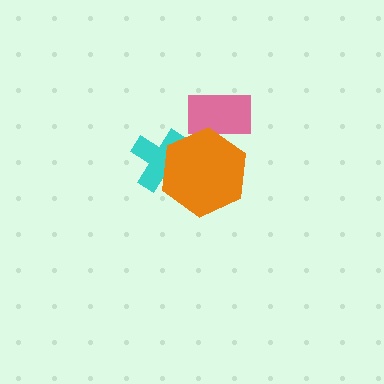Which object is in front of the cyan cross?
The orange hexagon is in front of the cyan cross.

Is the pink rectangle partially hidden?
Yes, it is partially covered by another shape.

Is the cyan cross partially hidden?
Yes, it is partially covered by another shape.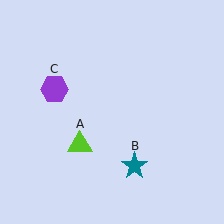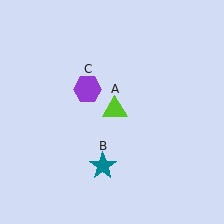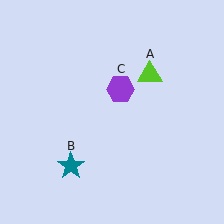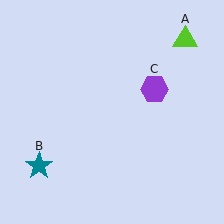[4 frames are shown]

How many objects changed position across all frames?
3 objects changed position: lime triangle (object A), teal star (object B), purple hexagon (object C).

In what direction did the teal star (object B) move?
The teal star (object B) moved left.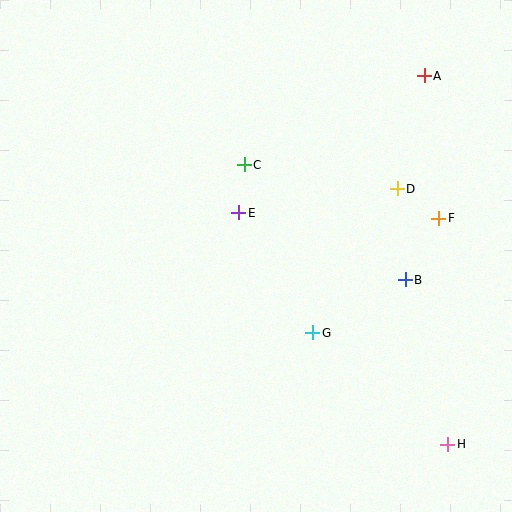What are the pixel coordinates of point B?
Point B is at (405, 280).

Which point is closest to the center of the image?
Point E at (239, 213) is closest to the center.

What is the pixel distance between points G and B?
The distance between G and B is 107 pixels.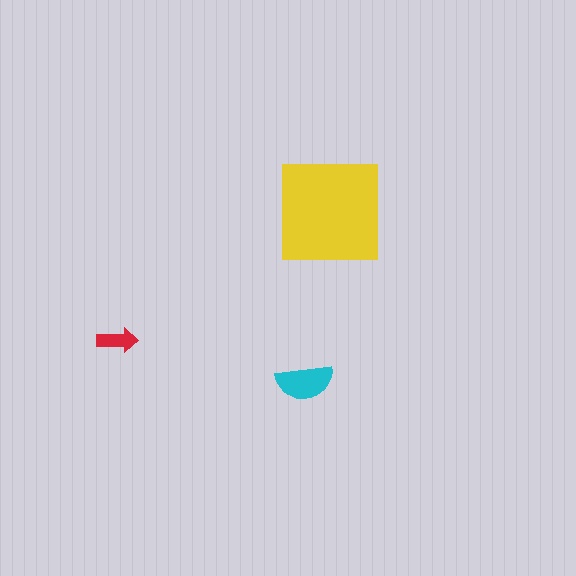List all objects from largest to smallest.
The yellow square, the cyan semicircle, the red arrow.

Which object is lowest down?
The cyan semicircle is bottommost.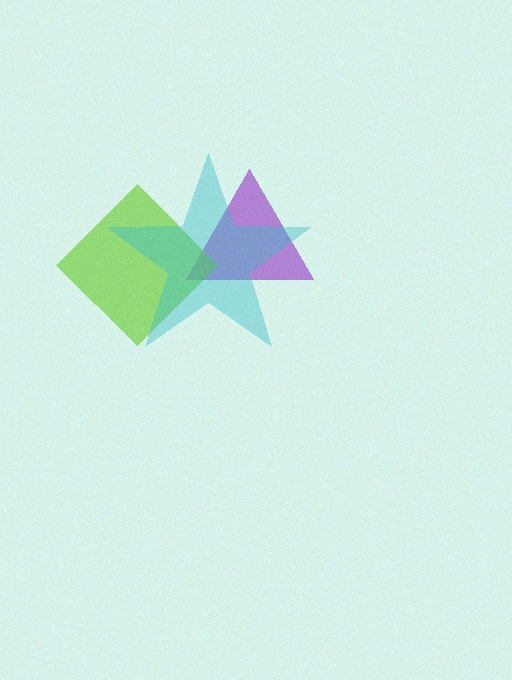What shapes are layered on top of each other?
The layered shapes are: a purple triangle, a lime diamond, a cyan star.